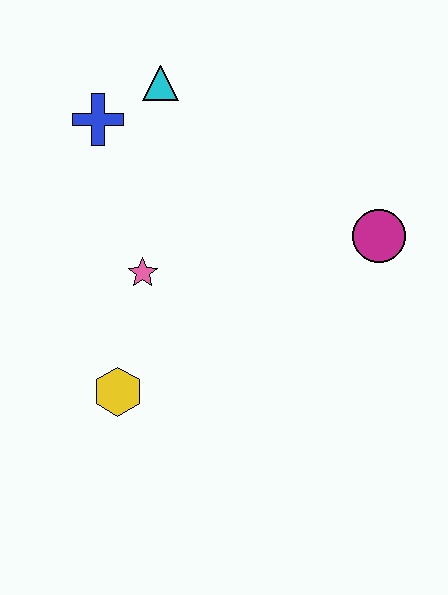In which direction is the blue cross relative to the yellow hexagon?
The blue cross is above the yellow hexagon.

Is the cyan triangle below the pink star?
No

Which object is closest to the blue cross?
The cyan triangle is closest to the blue cross.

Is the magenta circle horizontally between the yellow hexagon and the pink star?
No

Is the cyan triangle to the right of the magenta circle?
No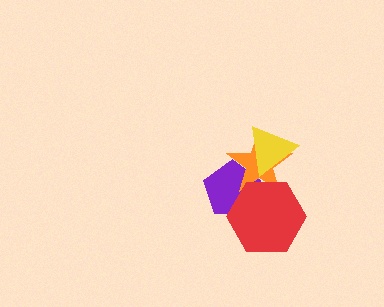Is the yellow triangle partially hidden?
No, no other shape covers it.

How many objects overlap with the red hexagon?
2 objects overlap with the red hexagon.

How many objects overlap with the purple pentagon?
2 objects overlap with the purple pentagon.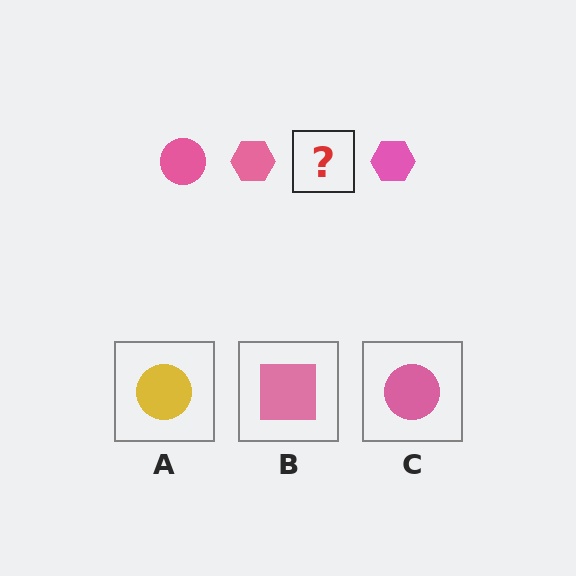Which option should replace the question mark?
Option C.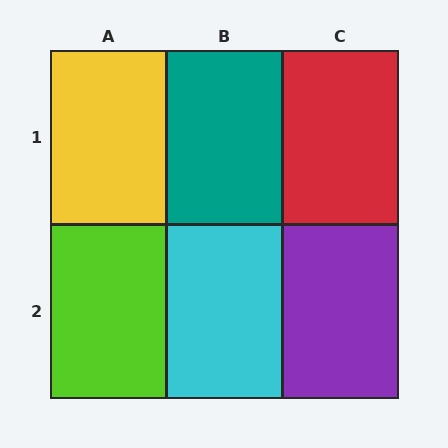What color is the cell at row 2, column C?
Purple.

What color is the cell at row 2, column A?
Lime.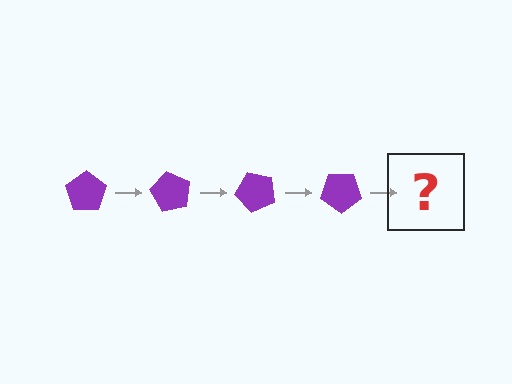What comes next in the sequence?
The next element should be a purple pentagon rotated 240 degrees.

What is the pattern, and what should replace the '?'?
The pattern is that the pentagon rotates 60 degrees each step. The '?' should be a purple pentagon rotated 240 degrees.